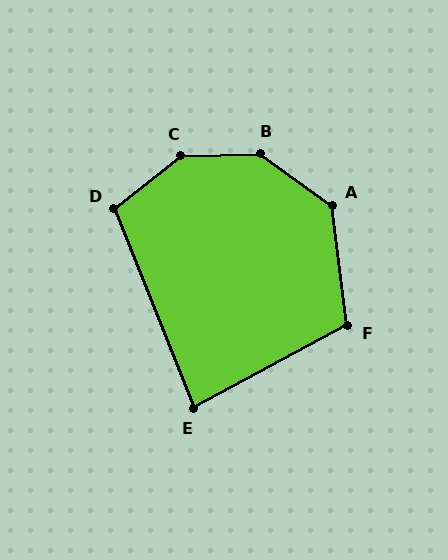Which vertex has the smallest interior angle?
E, at approximately 84 degrees.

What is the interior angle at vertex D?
Approximately 106 degrees (obtuse).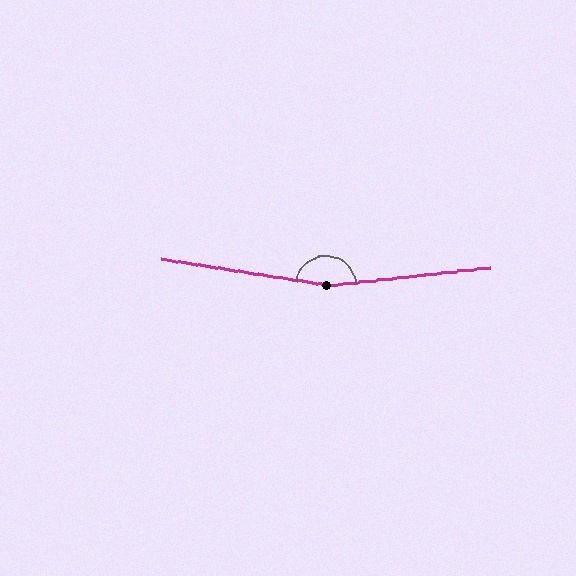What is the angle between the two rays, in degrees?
Approximately 165 degrees.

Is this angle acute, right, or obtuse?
It is obtuse.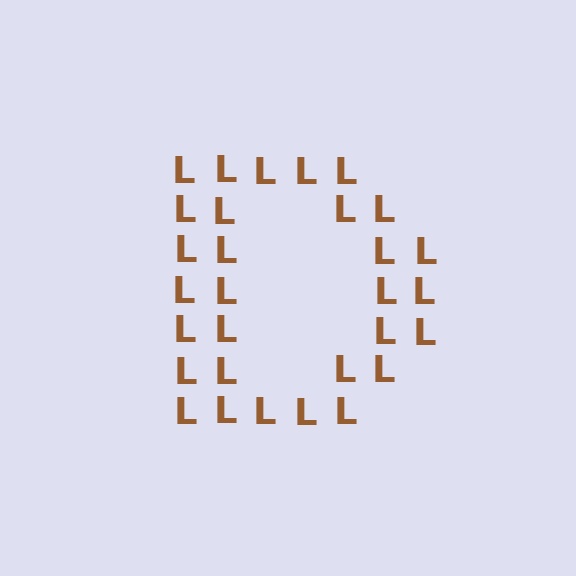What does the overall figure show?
The overall figure shows the letter D.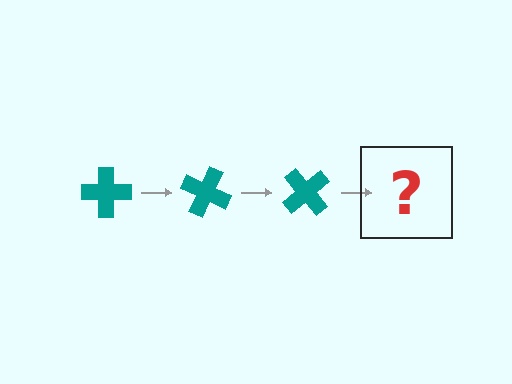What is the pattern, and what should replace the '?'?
The pattern is that the cross rotates 25 degrees each step. The '?' should be a teal cross rotated 75 degrees.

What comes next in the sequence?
The next element should be a teal cross rotated 75 degrees.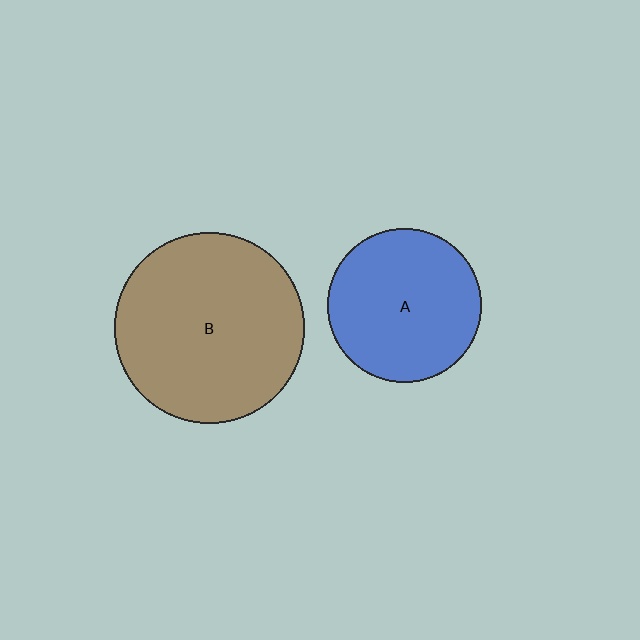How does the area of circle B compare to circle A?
Approximately 1.5 times.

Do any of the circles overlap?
No, none of the circles overlap.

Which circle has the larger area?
Circle B (brown).